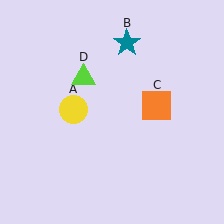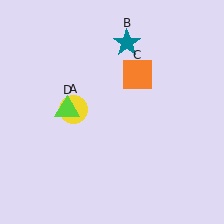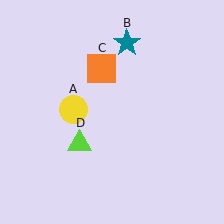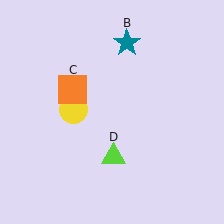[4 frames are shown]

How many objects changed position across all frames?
2 objects changed position: orange square (object C), lime triangle (object D).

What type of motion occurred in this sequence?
The orange square (object C), lime triangle (object D) rotated counterclockwise around the center of the scene.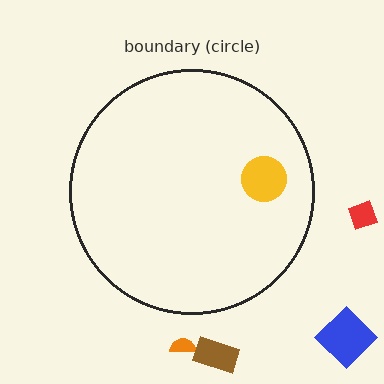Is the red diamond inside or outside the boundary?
Outside.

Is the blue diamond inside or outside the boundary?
Outside.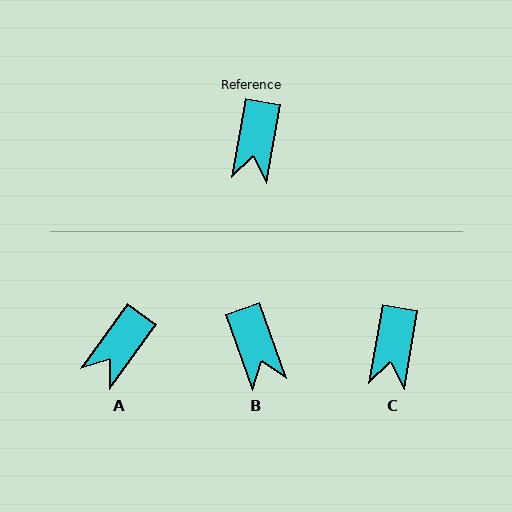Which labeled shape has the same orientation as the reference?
C.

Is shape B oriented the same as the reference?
No, it is off by about 29 degrees.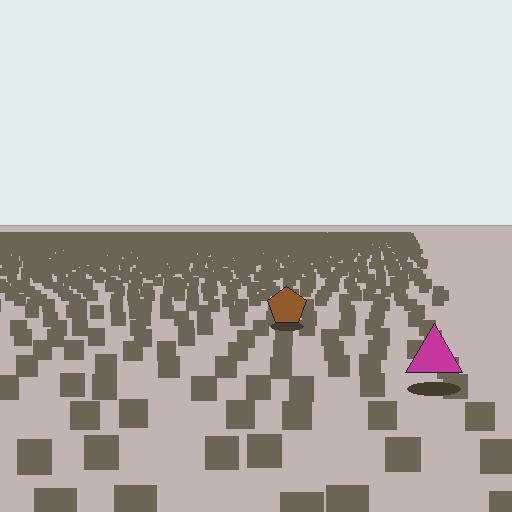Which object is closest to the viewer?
The magenta triangle is closest. The texture marks near it are larger and more spread out.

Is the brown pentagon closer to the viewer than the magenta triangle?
No. The magenta triangle is closer — you can tell from the texture gradient: the ground texture is coarser near it.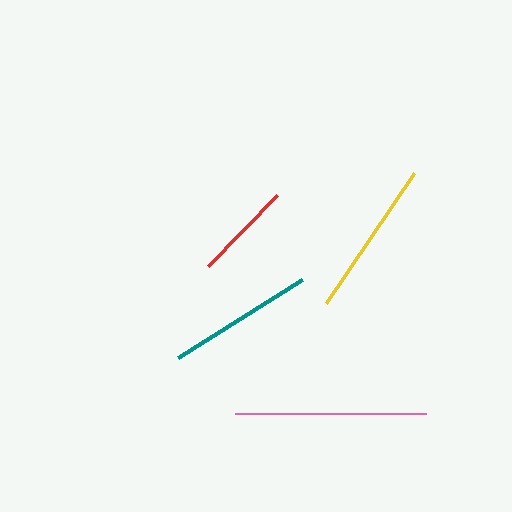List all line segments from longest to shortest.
From longest to shortest: pink, yellow, teal, red.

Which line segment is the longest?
The pink line is the longest at approximately 191 pixels.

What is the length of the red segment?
The red segment is approximately 99 pixels long.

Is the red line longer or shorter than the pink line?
The pink line is longer than the red line.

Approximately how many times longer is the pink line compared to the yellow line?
The pink line is approximately 1.2 times the length of the yellow line.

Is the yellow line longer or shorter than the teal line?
The yellow line is longer than the teal line.